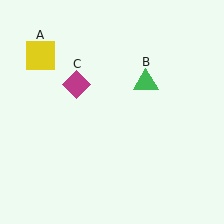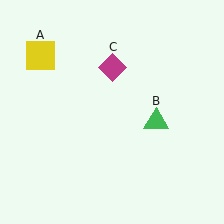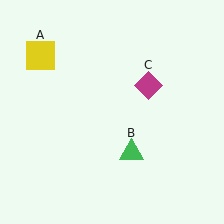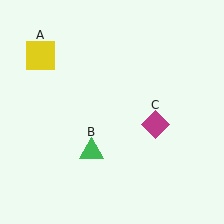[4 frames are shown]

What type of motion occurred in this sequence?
The green triangle (object B), magenta diamond (object C) rotated clockwise around the center of the scene.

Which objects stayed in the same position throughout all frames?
Yellow square (object A) remained stationary.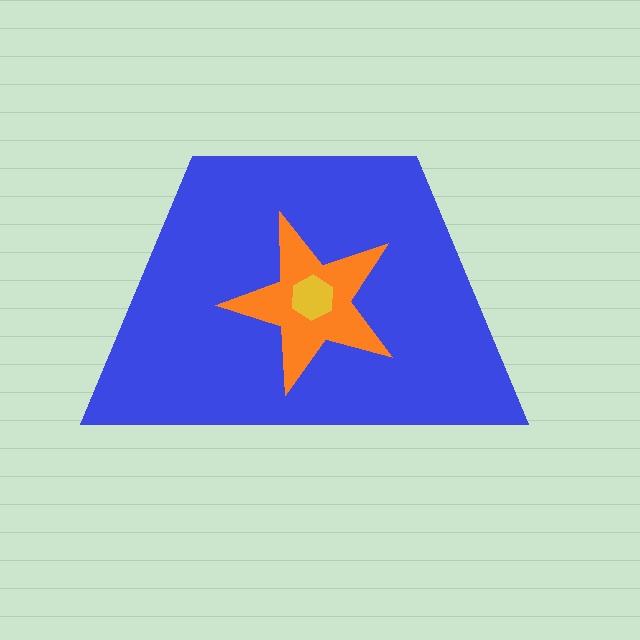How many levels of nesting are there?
3.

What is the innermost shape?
The yellow hexagon.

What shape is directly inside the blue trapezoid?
The orange star.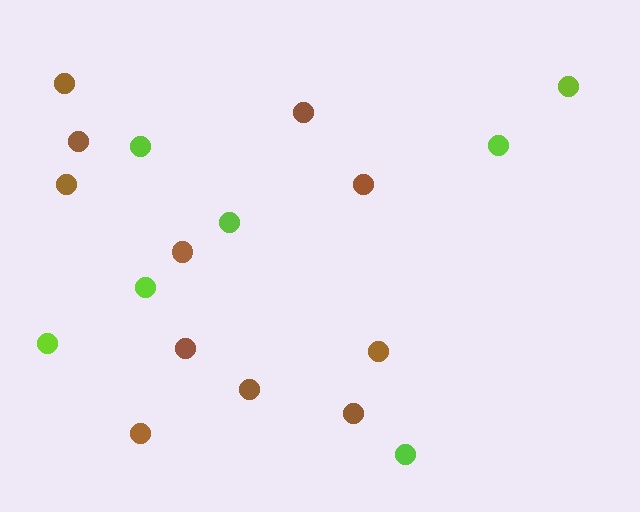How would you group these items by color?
There are 2 groups: one group of lime circles (7) and one group of brown circles (11).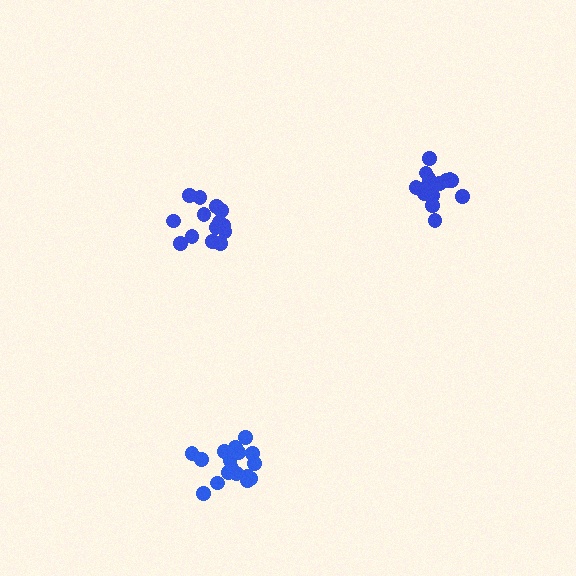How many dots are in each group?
Group 1: 17 dots, Group 2: 15 dots, Group 3: 14 dots (46 total).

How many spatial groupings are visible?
There are 3 spatial groupings.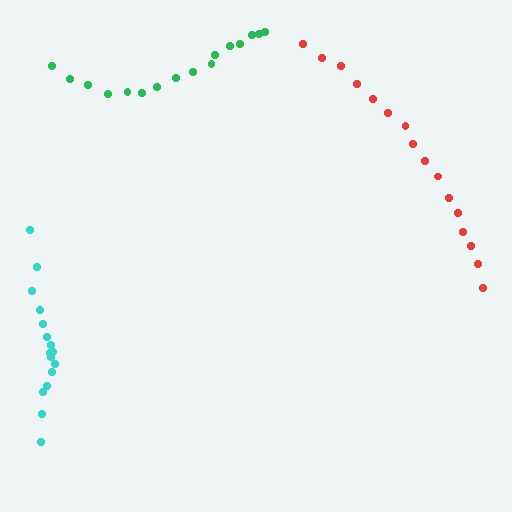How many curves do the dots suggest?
There are 3 distinct paths.